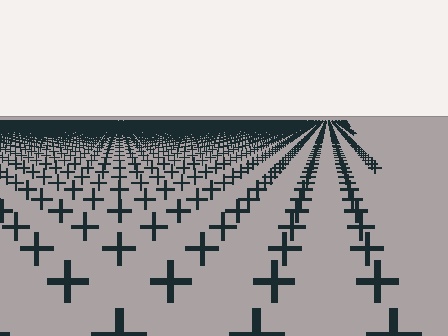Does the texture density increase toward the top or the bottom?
Density increases toward the top.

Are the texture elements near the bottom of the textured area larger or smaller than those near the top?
Larger. Near the bottom, elements are closer to the viewer and appear at a bigger on-screen size.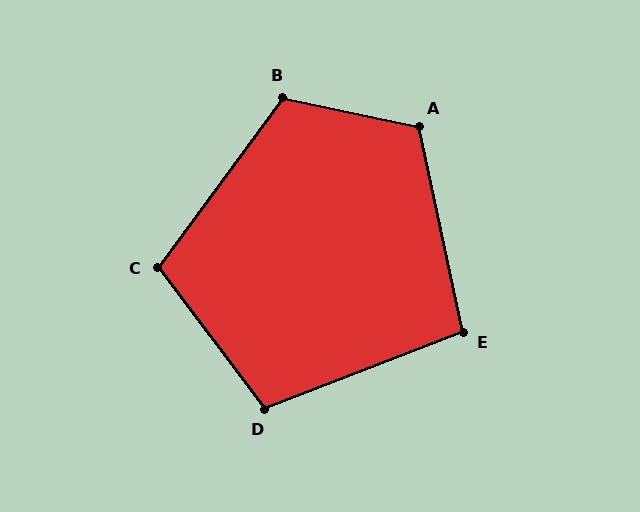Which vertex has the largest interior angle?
A, at approximately 114 degrees.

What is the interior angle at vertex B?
Approximately 114 degrees (obtuse).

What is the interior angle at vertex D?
Approximately 106 degrees (obtuse).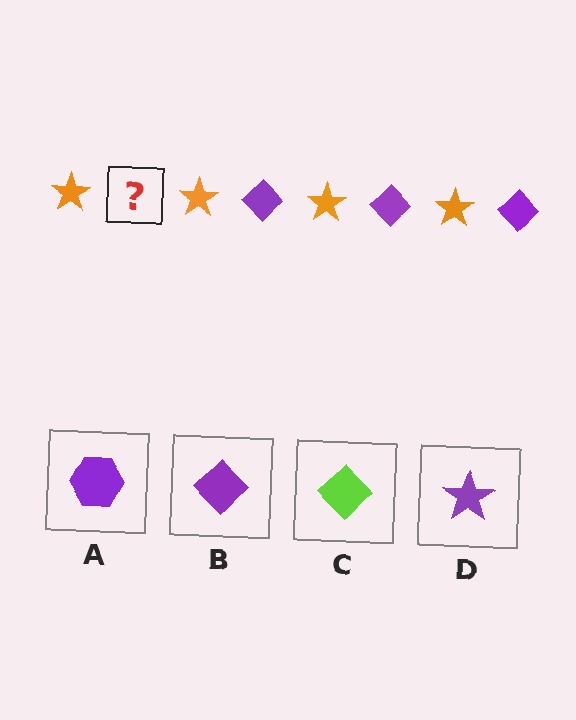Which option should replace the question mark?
Option B.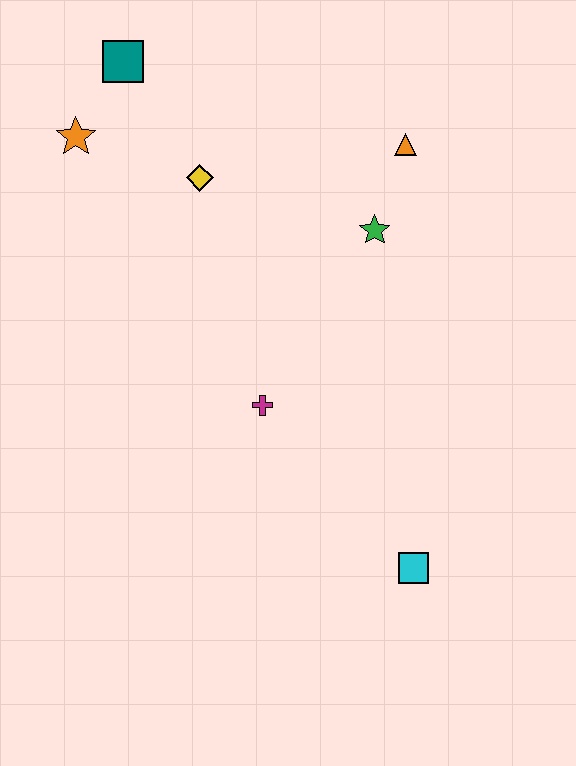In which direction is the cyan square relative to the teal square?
The cyan square is below the teal square.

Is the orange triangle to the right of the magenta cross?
Yes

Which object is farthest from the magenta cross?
The teal square is farthest from the magenta cross.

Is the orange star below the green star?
No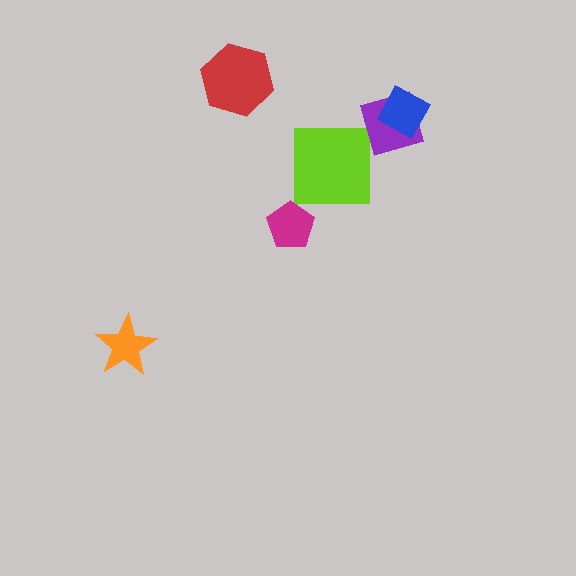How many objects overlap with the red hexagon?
0 objects overlap with the red hexagon.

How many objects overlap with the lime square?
0 objects overlap with the lime square.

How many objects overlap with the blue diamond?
1 object overlaps with the blue diamond.